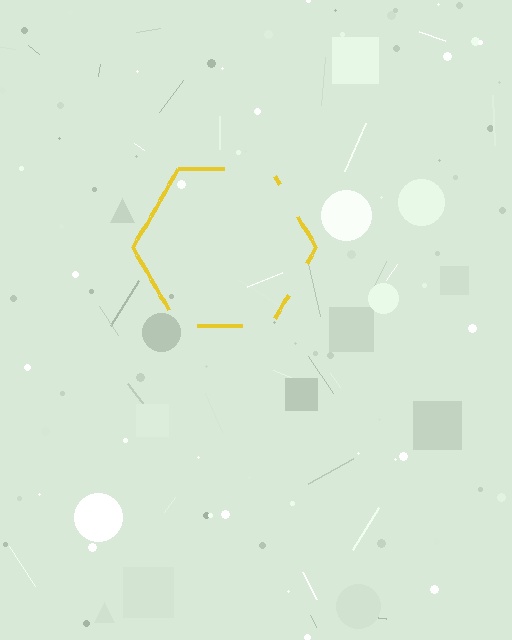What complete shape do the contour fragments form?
The contour fragments form a hexagon.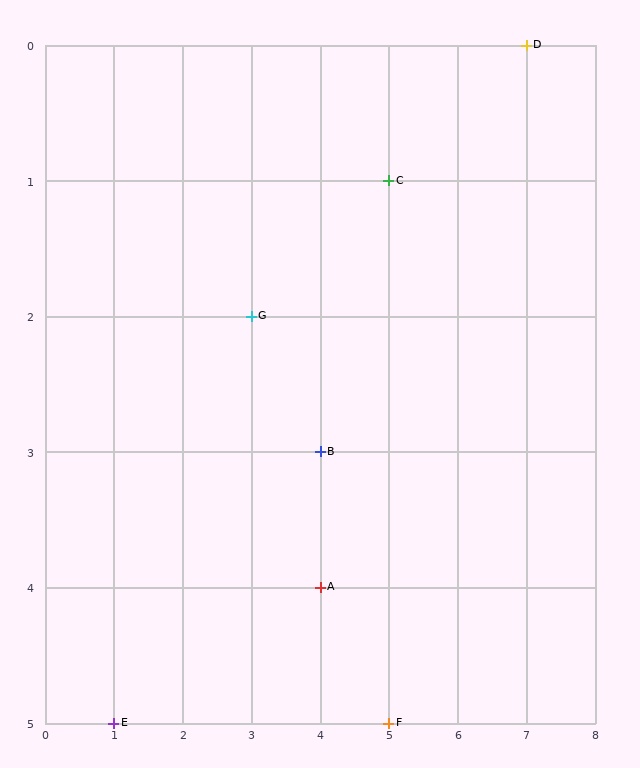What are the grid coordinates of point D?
Point D is at grid coordinates (7, 0).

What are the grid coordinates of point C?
Point C is at grid coordinates (5, 1).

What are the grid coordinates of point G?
Point G is at grid coordinates (3, 2).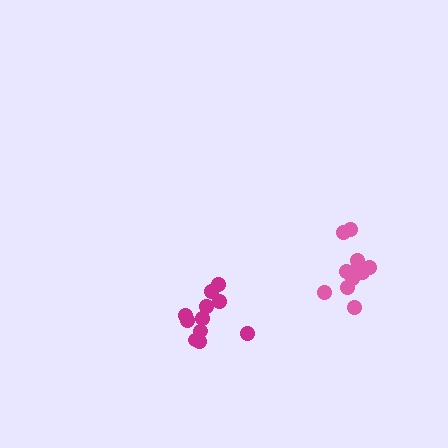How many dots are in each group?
Group 1: 11 dots, Group 2: 11 dots (22 total).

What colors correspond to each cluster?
The clusters are colored: pink, magenta.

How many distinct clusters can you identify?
There are 2 distinct clusters.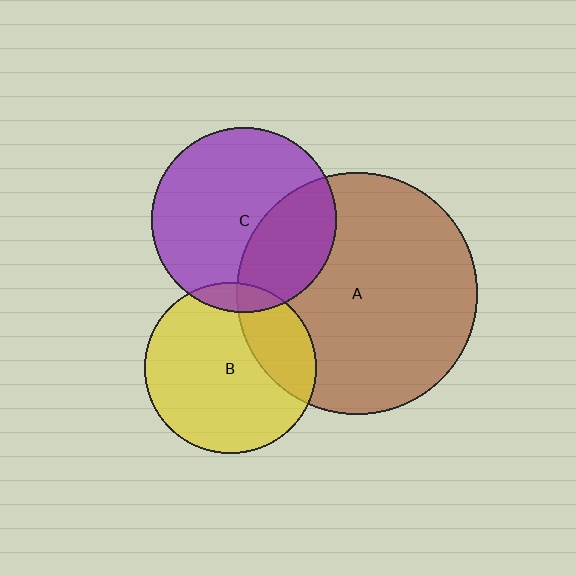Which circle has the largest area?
Circle A (brown).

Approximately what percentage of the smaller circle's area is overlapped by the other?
Approximately 35%.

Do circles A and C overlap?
Yes.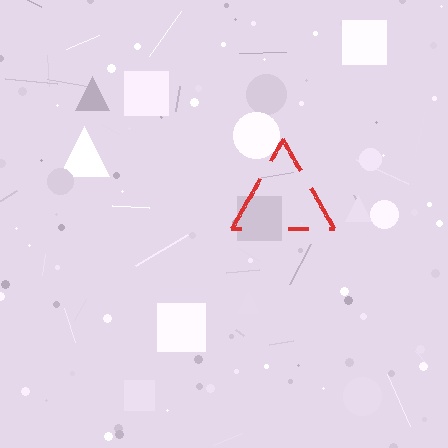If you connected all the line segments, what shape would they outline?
They would outline a triangle.